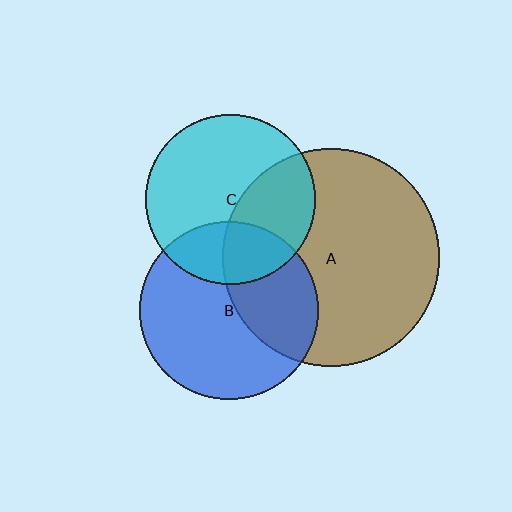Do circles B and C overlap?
Yes.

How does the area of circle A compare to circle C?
Approximately 1.6 times.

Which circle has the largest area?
Circle A (brown).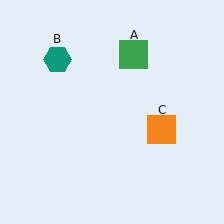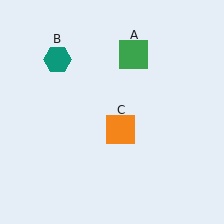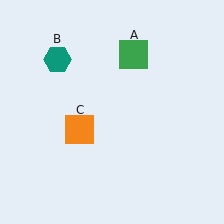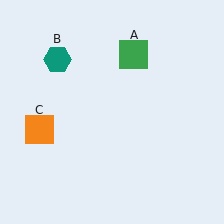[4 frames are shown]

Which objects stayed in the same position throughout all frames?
Green square (object A) and teal hexagon (object B) remained stationary.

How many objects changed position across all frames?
1 object changed position: orange square (object C).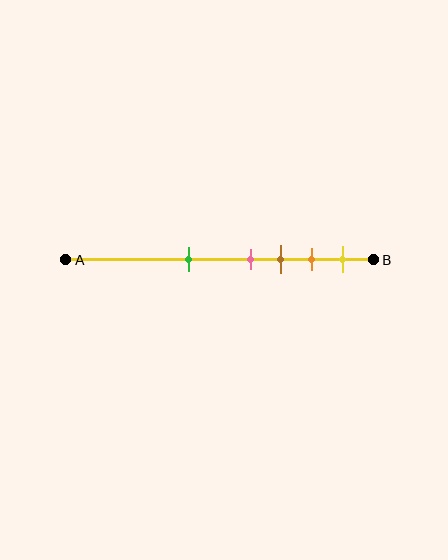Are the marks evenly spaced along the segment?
No, the marks are not evenly spaced.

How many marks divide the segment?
There are 5 marks dividing the segment.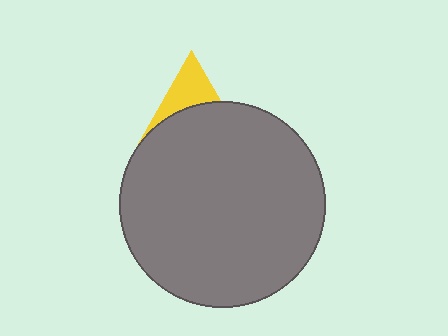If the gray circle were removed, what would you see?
You would see the complete yellow triangle.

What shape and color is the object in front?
The object in front is a gray circle.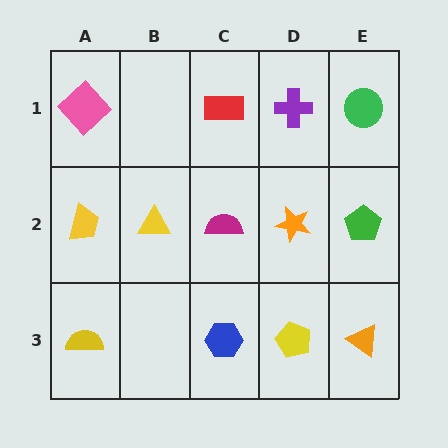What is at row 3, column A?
A yellow semicircle.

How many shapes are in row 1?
4 shapes.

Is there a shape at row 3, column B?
No, that cell is empty.